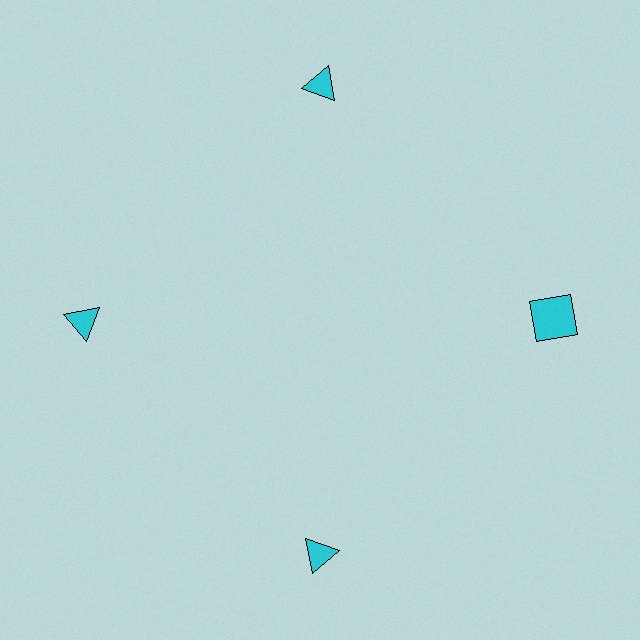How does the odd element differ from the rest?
It has a different shape: square instead of triangle.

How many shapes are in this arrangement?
There are 4 shapes arranged in a ring pattern.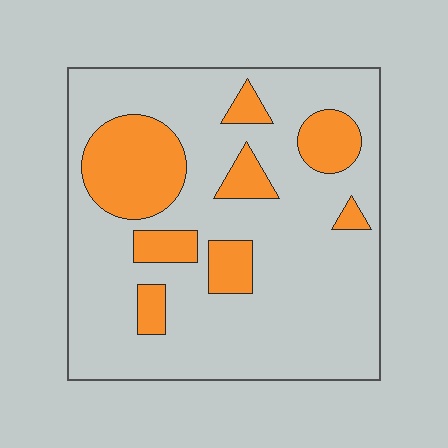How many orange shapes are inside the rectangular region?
8.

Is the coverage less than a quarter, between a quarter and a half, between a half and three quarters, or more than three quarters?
Less than a quarter.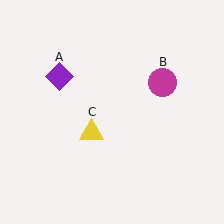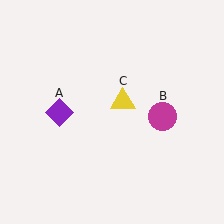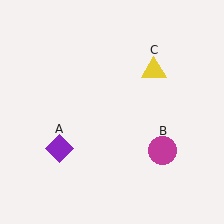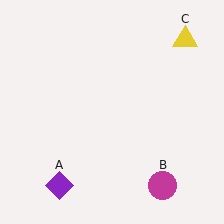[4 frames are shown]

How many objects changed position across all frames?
3 objects changed position: purple diamond (object A), magenta circle (object B), yellow triangle (object C).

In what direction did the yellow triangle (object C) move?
The yellow triangle (object C) moved up and to the right.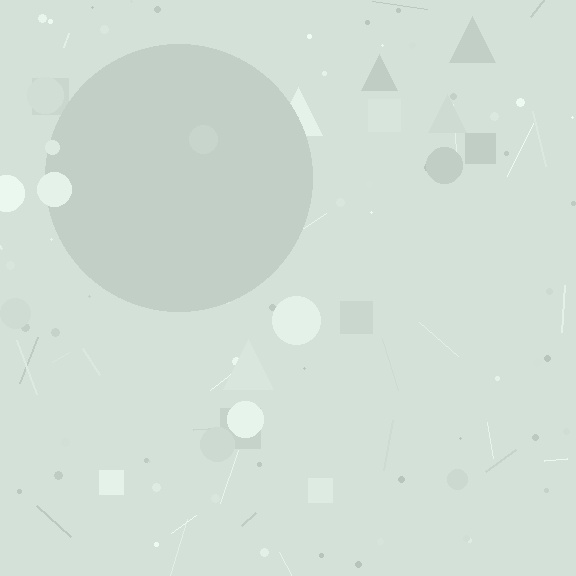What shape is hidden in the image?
A circle is hidden in the image.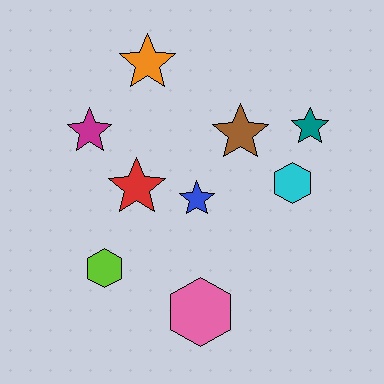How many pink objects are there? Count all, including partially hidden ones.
There is 1 pink object.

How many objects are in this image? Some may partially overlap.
There are 9 objects.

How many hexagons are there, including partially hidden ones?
There are 3 hexagons.